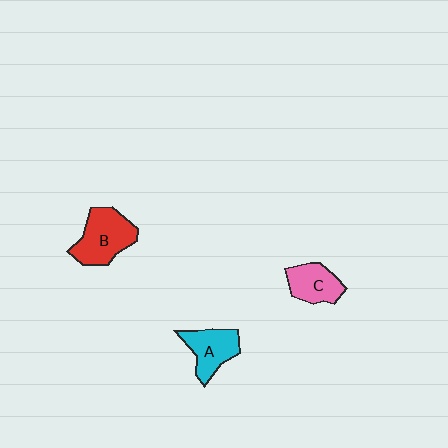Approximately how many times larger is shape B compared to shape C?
Approximately 1.4 times.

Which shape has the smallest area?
Shape C (pink).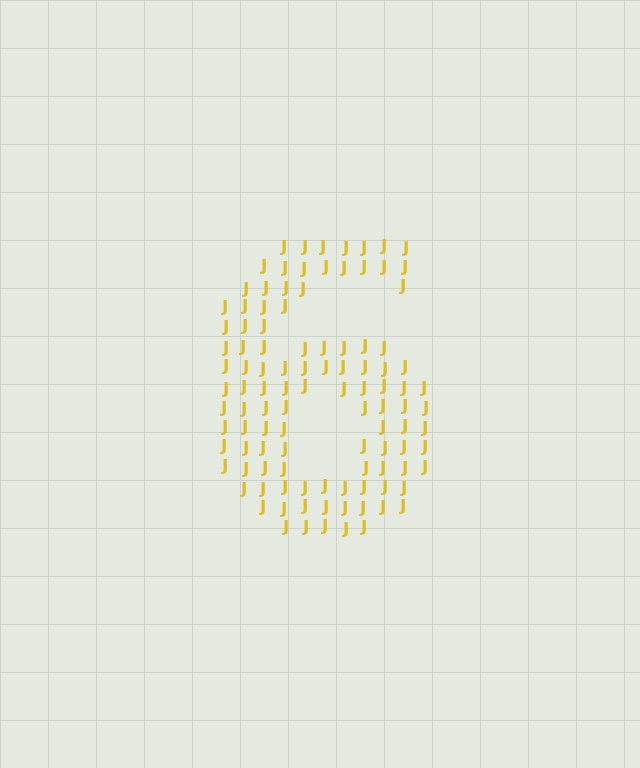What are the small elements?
The small elements are letter J's.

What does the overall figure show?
The overall figure shows the digit 6.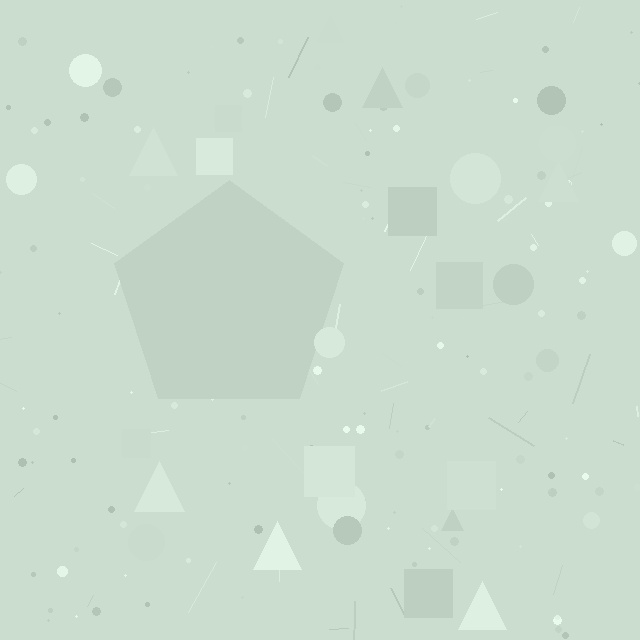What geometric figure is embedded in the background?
A pentagon is embedded in the background.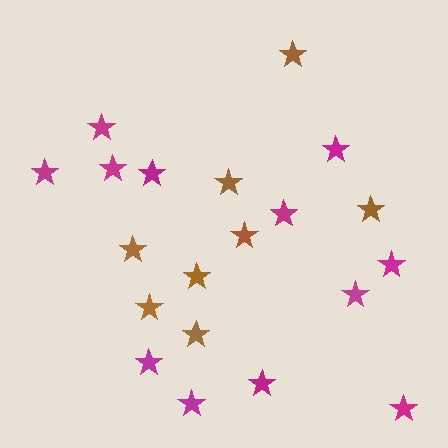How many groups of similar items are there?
There are 2 groups: one group of brown stars (8) and one group of magenta stars (12).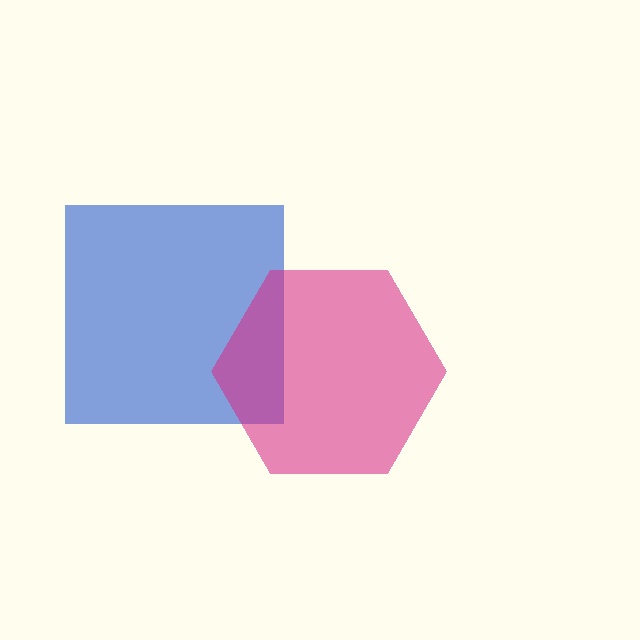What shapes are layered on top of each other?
The layered shapes are: a blue square, a magenta hexagon.